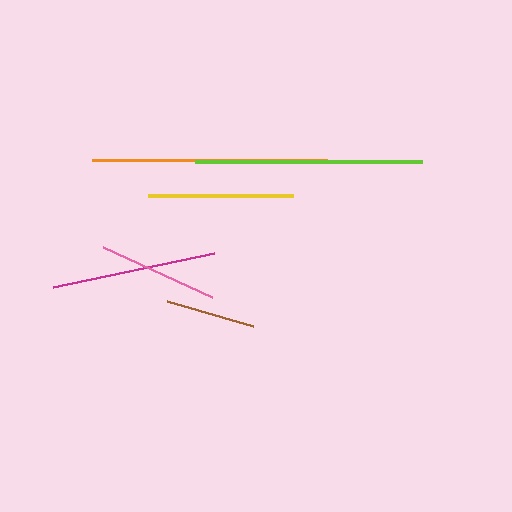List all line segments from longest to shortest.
From longest to shortest: orange, lime, magenta, yellow, pink, brown.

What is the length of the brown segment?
The brown segment is approximately 89 pixels long.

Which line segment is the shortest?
The brown line is the shortest at approximately 89 pixels.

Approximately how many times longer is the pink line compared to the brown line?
The pink line is approximately 1.4 times the length of the brown line.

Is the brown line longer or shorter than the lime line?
The lime line is longer than the brown line.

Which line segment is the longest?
The orange line is the longest at approximately 235 pixels.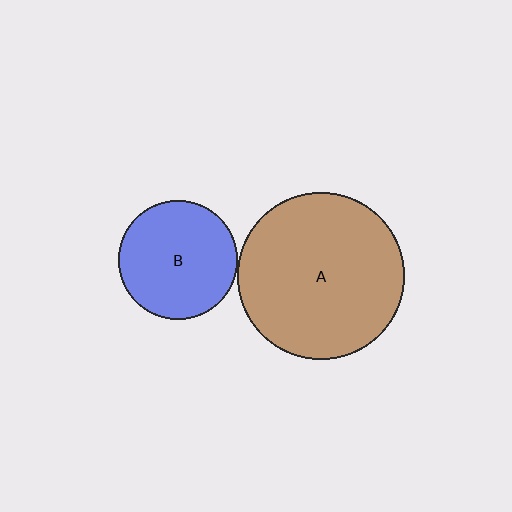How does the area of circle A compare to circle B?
Approximately 1.9 times.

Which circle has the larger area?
Circle A (brown).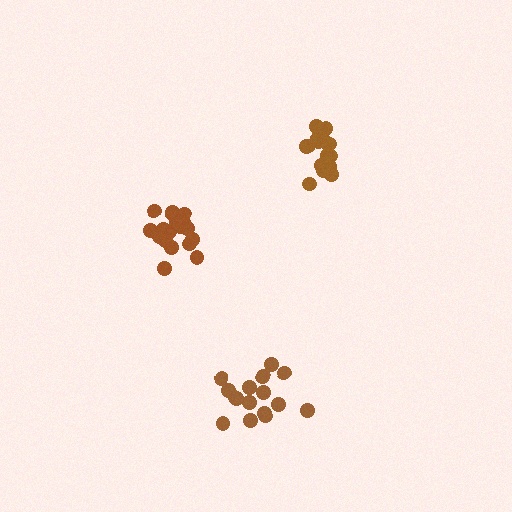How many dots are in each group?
Group 1: 19 dots, Group 2: 16 dots, Group 3: 18 dots (53 total).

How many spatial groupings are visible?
There are 3 spatial groupings.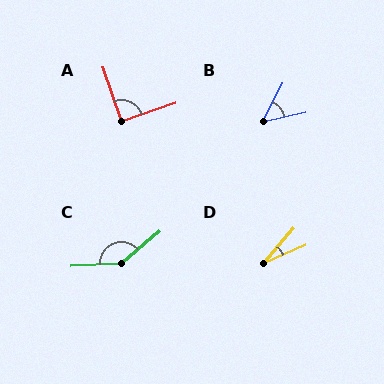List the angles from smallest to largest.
D (27°), B (51°), A (90°), C (143°).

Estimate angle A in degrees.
Approximately 90 degrees.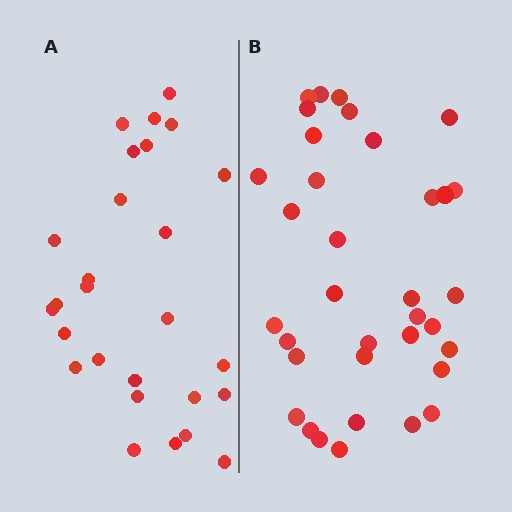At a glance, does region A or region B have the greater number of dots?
Region B (the right region) has more dots.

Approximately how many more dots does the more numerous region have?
Region B has roughly 8 or so more dots than region A.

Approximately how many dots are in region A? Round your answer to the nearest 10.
About 30 dots. (The exact count is 27, which rounds to 30.)